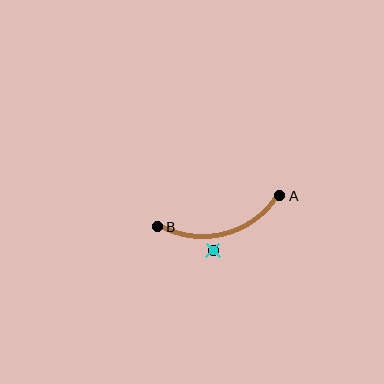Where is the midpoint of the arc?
The arc midpoint is the point on the curve farthest from the straight line joining A and B. It sits below that line.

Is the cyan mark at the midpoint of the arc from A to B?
No — the cyan mark does not lie on the arc at all. It sits slightly outside the curve.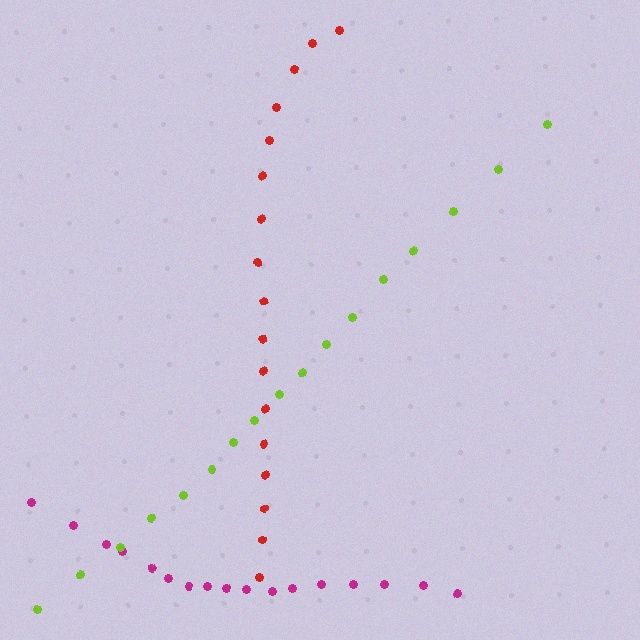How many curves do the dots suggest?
There are 3 distinct paths.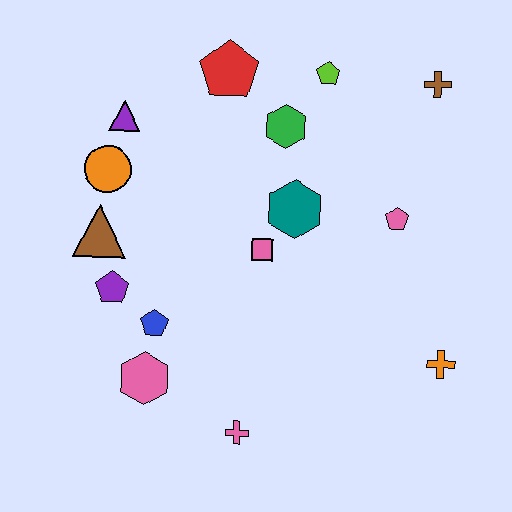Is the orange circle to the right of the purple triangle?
No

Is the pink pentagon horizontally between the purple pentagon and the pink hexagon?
No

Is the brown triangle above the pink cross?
Yes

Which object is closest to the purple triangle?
The orange circle is closest to the purple triangle.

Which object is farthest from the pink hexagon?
The brown cross is farthest from the pink hexagon.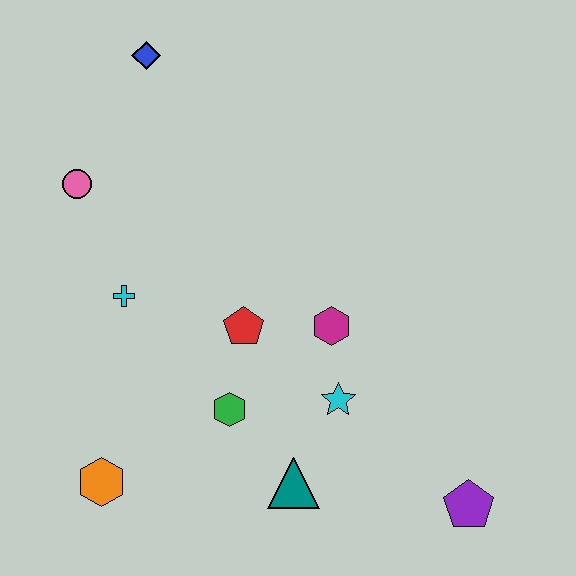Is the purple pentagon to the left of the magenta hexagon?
No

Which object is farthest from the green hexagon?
The blue diamond is farthest from the green hexagon.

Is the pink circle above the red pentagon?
Yes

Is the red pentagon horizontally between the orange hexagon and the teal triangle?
Yes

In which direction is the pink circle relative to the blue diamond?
The pink circle is below the blue diamond.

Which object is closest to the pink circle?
The cyan cross is closest to the pink circle.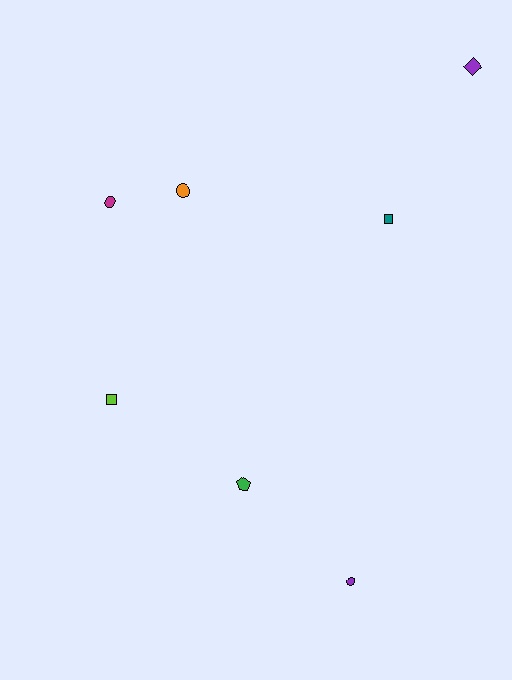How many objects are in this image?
There are 7 objects.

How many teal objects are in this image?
There is 1 teal object.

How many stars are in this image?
There are no stars.